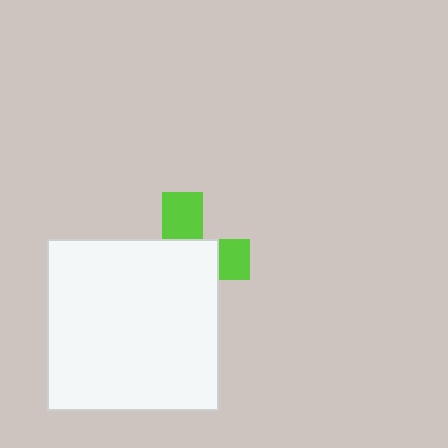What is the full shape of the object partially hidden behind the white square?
The partially hidden object is a lime cross.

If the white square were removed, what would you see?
You would see the complete lime cross.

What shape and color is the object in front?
The object in front is a white square.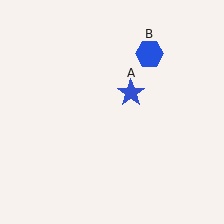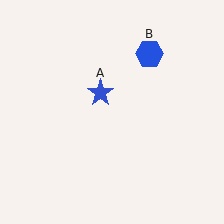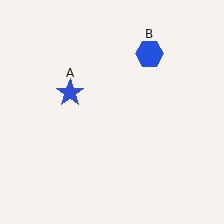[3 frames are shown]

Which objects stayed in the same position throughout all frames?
Blue hexagon (object B) remained stationary.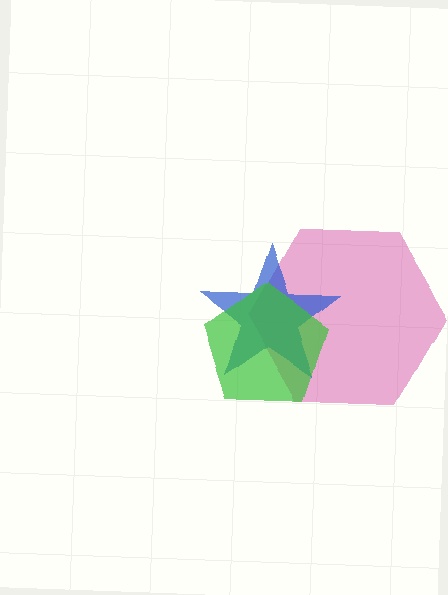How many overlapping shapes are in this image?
There are 3 overlapping shapes in the image.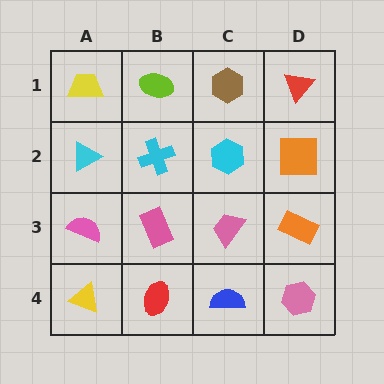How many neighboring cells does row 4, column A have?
2.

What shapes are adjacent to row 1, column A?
A cyan triangle (row 2, column A), a lime ellipse (row 1, column B).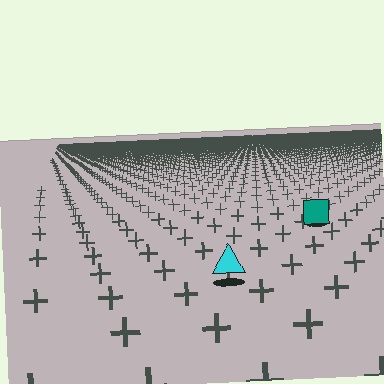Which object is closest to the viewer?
The cyan triangle is closest. The texture marks near it are larger and more spread out.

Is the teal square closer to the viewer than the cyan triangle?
No. The cyan triangle is closer — you can tell from the texture gradient: the ground texture is coarser near it.